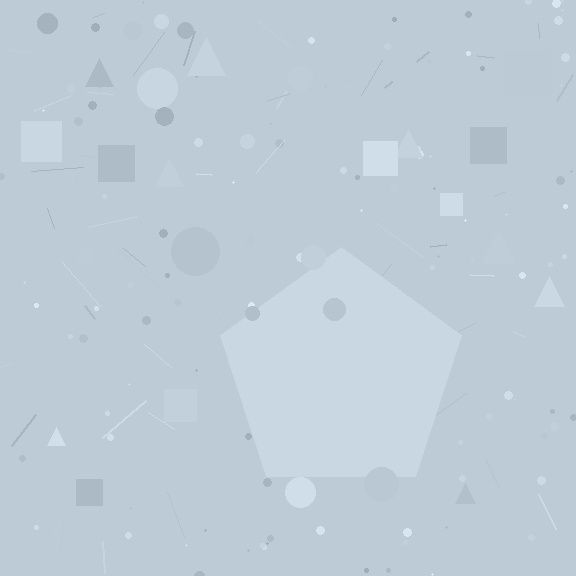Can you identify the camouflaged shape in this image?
The camouflaged shape is a pentagon.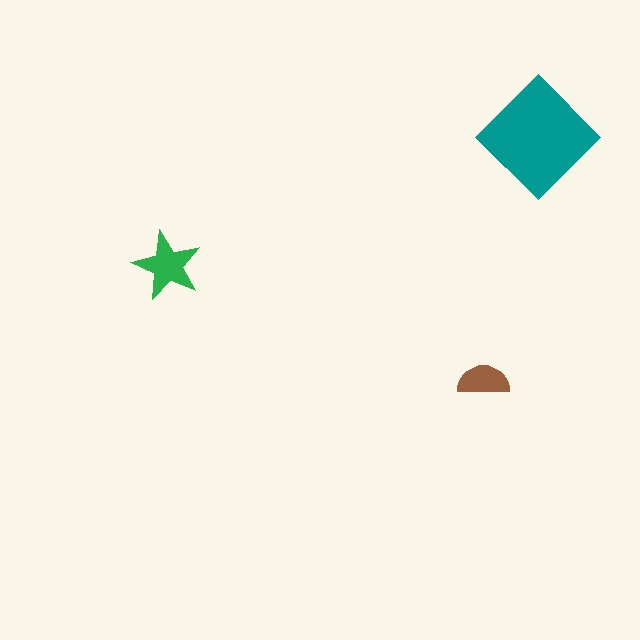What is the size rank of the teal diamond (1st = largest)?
1st.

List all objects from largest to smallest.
The teal diamond, the green star, the brown semicircle.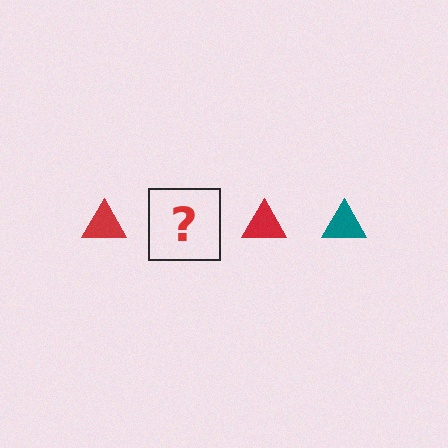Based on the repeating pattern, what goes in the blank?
The blank should be a teal triangle.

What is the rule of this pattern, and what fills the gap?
The rule is that the pattern cycles through red, teal triangles. The gap should be filled with a teal triangle.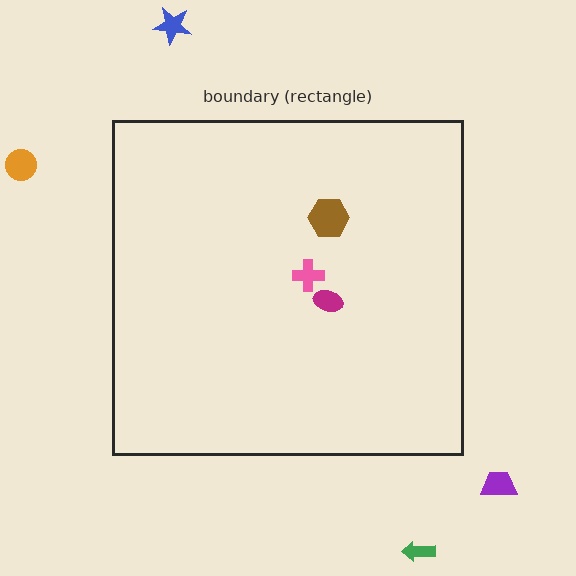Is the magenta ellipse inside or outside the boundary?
Inside.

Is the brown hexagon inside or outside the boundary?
Inside.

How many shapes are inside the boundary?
3 inside, 4 outside.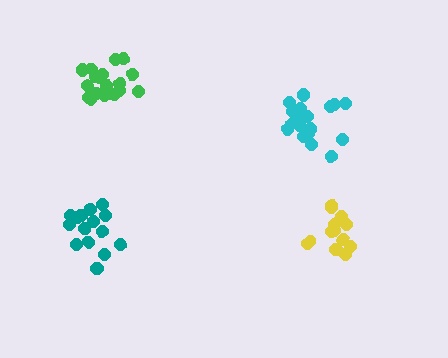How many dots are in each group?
Group 1: 15 dots, Group 2: 20 dots, Group 3: 20 dots, Group 4: 15 dots (70 total).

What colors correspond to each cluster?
The clusters are colored: teal, green, cyan, yellow.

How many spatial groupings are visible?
There are 4 spatial groupings.